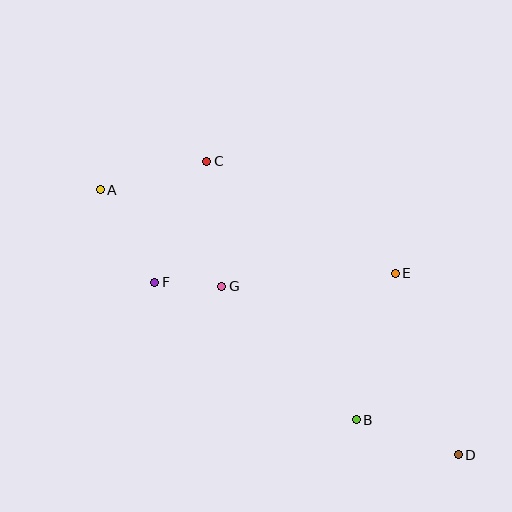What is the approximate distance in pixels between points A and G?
The distance between A and G is approximately 155 pixels.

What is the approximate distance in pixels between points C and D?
The distance between C and D is approximately 386 pixels.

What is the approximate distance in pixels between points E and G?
The distance between E and G is approximately 174 pixels.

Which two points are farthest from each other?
Points A and D are farthest from each other.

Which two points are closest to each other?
Points F and G are closest to each other.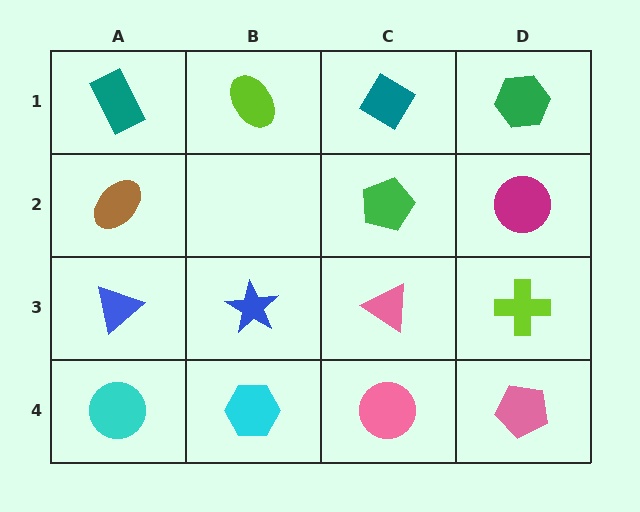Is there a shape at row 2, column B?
No, that cell is empty.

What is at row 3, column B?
A blue star.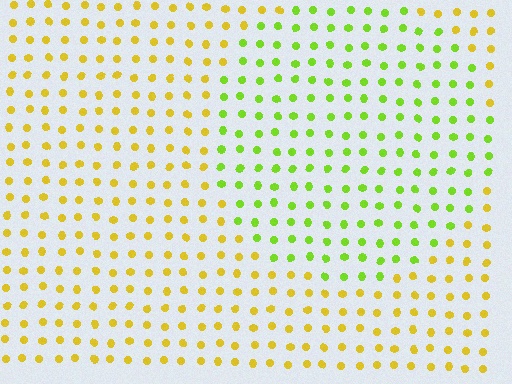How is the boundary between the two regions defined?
The boundary is defined purely by a slight shift in hue (about 42 degrees). Spacing, size, and orientation are identical on both sides.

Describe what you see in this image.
The image is filled with small yellow elements in a uniform arrangement. A circle-shaped region is visible where the elements are tinted to a slightly different hue, forming a subtle color boundary.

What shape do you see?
I see a circle.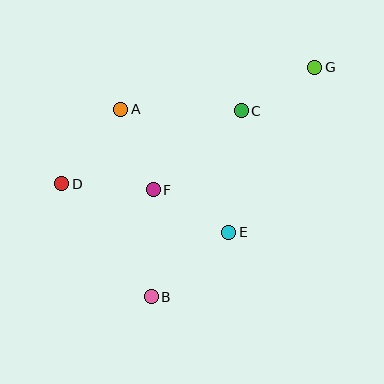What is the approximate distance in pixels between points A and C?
The distance between A and C is approximately 120 pixels.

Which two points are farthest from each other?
Points B and G are farthest from each other.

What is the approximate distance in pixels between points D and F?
The distance between D and F is approximately 92 pixels.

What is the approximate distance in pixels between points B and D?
The distance between B and D is approximately 144 pixels.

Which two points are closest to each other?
Points C and G are closest to each other.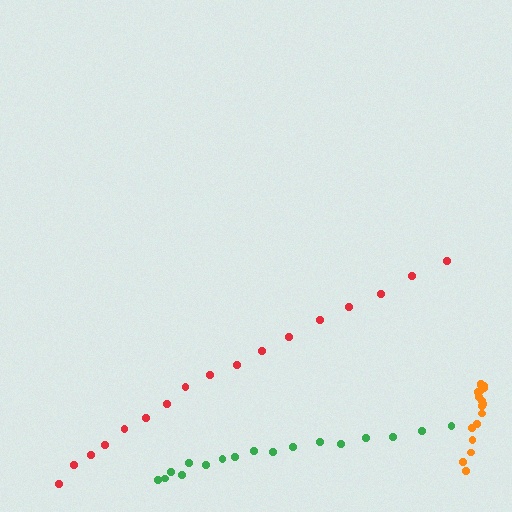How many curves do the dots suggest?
There are 3 distinct paths.